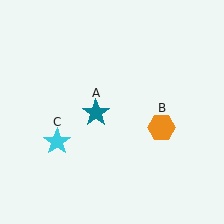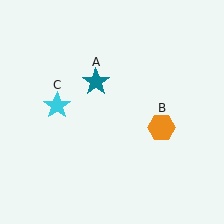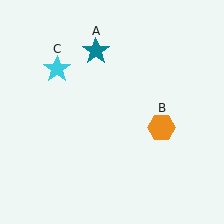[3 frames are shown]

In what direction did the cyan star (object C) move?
The cyan star (object C) moved up.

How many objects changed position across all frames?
2 objects changed position: teal star (object A), cyan star (object C).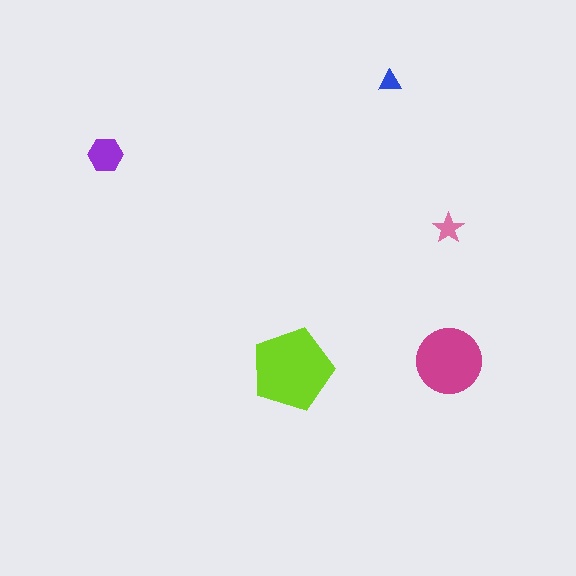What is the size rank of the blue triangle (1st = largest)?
5th.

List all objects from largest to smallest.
The lime pentagon, the magenta circle, the purple hexagon, the pink star, the blue triangle.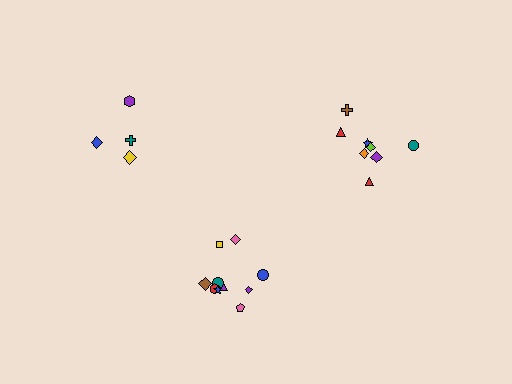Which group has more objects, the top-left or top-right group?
The top-right group.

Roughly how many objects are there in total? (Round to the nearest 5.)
Roughly 20 objects in total.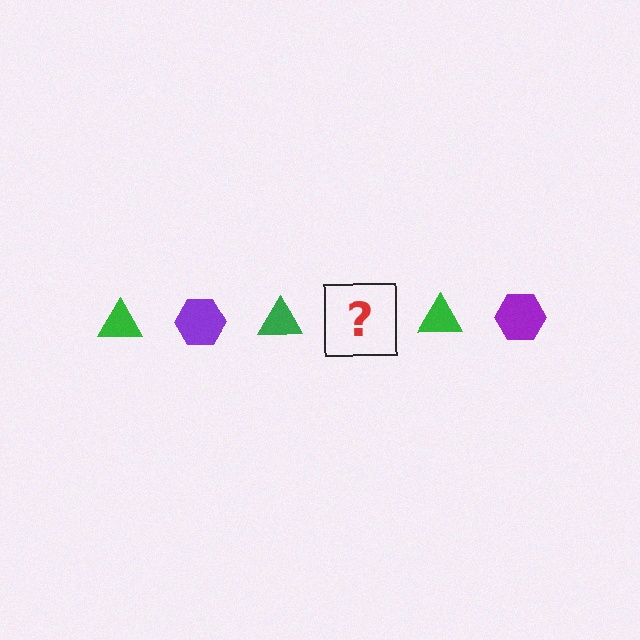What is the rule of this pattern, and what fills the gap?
The rule is that the pattern alternates between green triangle and purple hexagon. The gap should be filled with a purple hexagon.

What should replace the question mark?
The question mark should be replaced with a purple hexagon.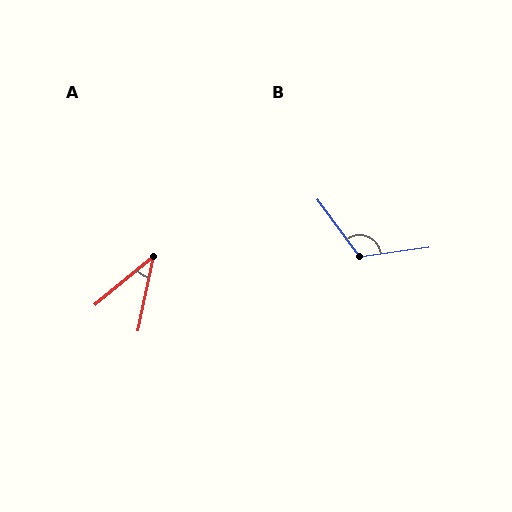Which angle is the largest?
B, at approximately 119 degrees.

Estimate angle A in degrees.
Approximately 39 degrees.